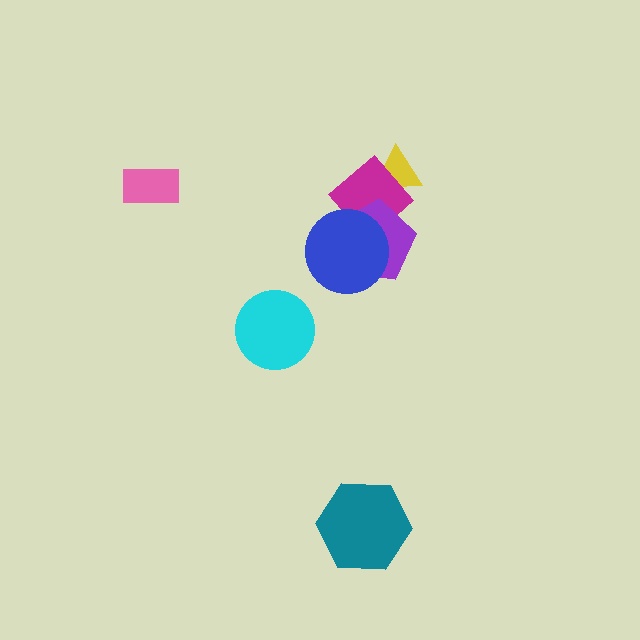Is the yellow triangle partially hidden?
Yes, it is partially covered by another shape.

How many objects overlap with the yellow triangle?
1 object overlaps with the yellow triangle.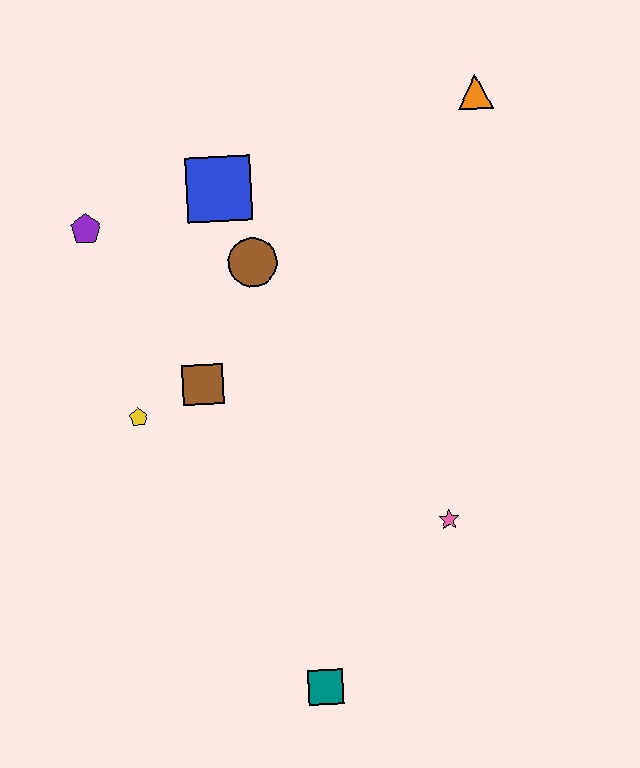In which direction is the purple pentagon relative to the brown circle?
The purple pentagon is to the left of the brown circle.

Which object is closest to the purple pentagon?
The blue square is closest to the purple pentagon.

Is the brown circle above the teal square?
Yes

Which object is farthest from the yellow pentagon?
The orange triangle is farthest from the yellow pentagon.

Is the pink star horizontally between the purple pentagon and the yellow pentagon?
No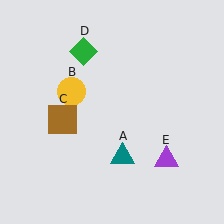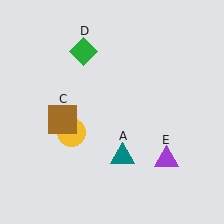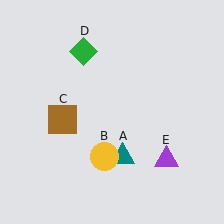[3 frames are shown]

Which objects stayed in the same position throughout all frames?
Teal triangle (object A) and brown square (object C) and green diamond (object D) and purple triangle (object E) remained stationary.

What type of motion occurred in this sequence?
The yellow circle (object B) rotated counterclockwise around the center of the scene.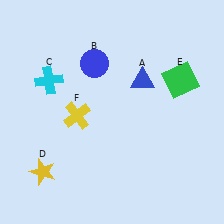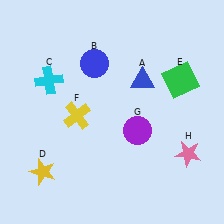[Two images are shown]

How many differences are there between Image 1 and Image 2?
There are 2 differences between the two images.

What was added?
A purple circle (G), a pink star (H) were added in Image 2.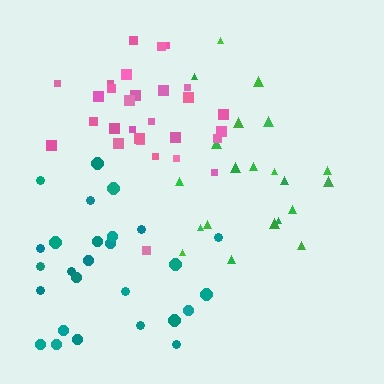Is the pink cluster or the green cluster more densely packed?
Pink.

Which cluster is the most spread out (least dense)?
Green.